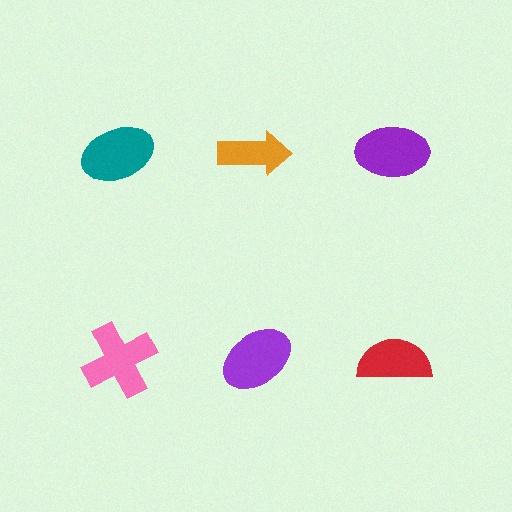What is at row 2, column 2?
A purple ellipse.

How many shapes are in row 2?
3 shapes.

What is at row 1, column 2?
An orange arrow.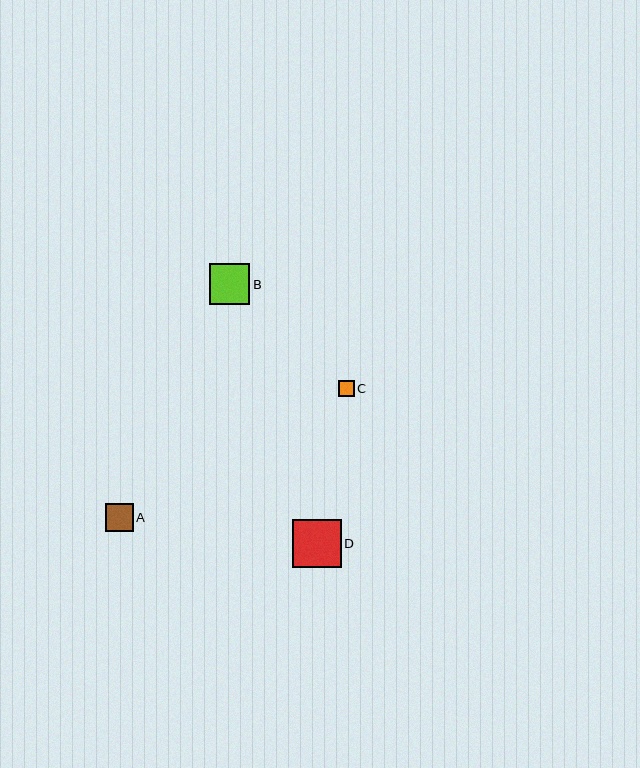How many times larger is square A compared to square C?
Square A is approximately 1.8 times the size of square C.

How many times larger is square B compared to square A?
Square B is approximately 1.5 times the size of square A.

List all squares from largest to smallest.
From largest to smallest: D, B, A, C.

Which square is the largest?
Square D is the largest with a size of approximately 49 pixels.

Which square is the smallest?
Square C is the smallest with a size of approximately 15 pixels.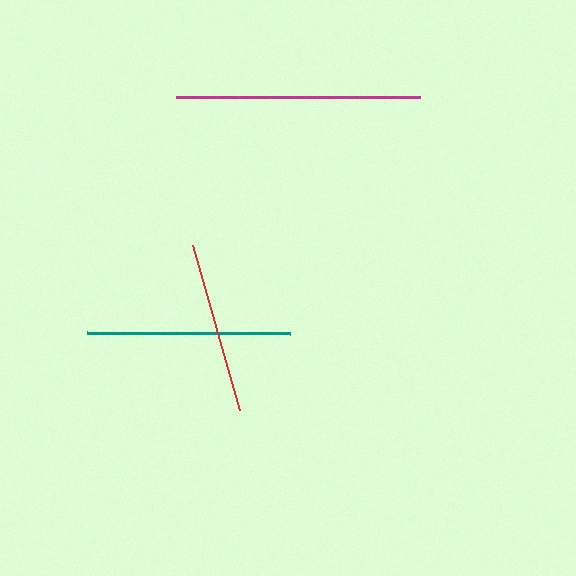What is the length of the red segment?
The red segment is approximately 172 pixels long.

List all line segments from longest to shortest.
From longest to shortest: magenta, teal, red.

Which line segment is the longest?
The magenta line is the longest at approximately 244 pixels.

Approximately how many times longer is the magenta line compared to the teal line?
The magenta line is approximately 1.2 times the length of the teal line.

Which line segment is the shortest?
The red line is the shortest at approximately 172 pixels.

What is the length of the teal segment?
The teal segment is approximately 203 pixels long.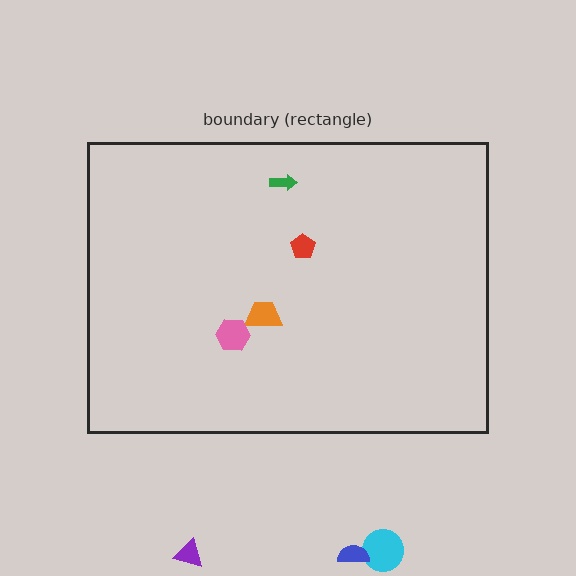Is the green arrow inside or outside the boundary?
Inside.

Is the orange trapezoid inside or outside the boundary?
Inside.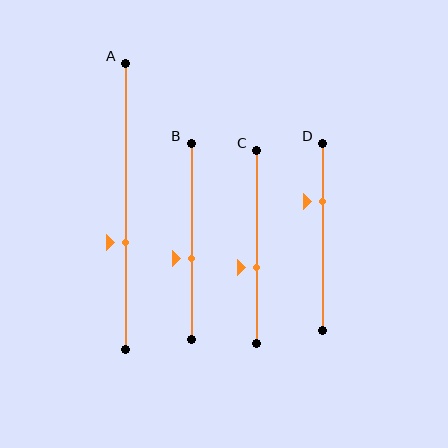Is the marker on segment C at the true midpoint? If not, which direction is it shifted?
No, the marker on segment C is shifted downward by about 11% of the segment length.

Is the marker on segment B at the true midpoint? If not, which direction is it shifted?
No, the marker on segment B is shifted downward by about 8% of the segment length.